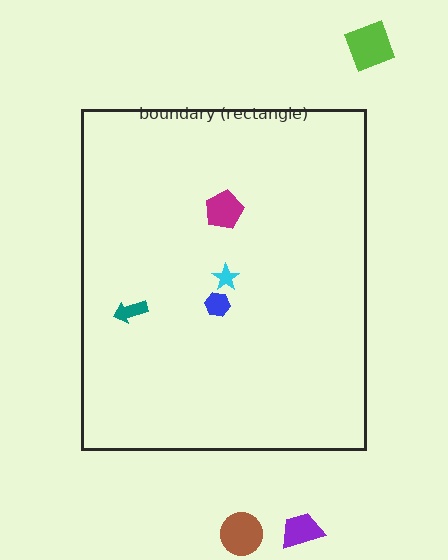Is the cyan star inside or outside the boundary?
Inside.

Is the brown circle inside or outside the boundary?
Outside.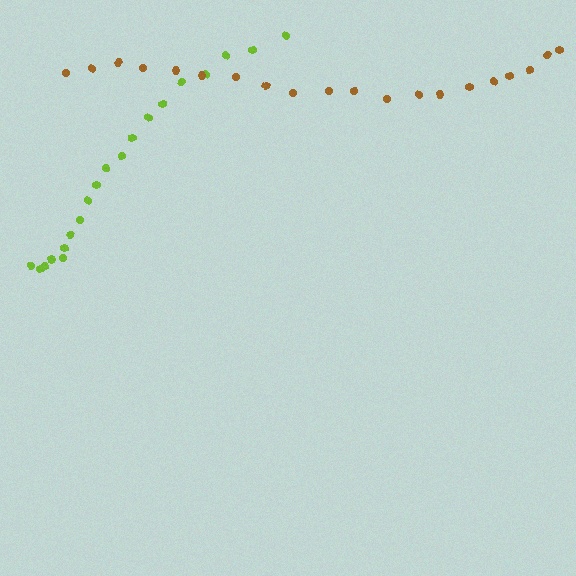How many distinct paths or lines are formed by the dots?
There are 2 distinct paths.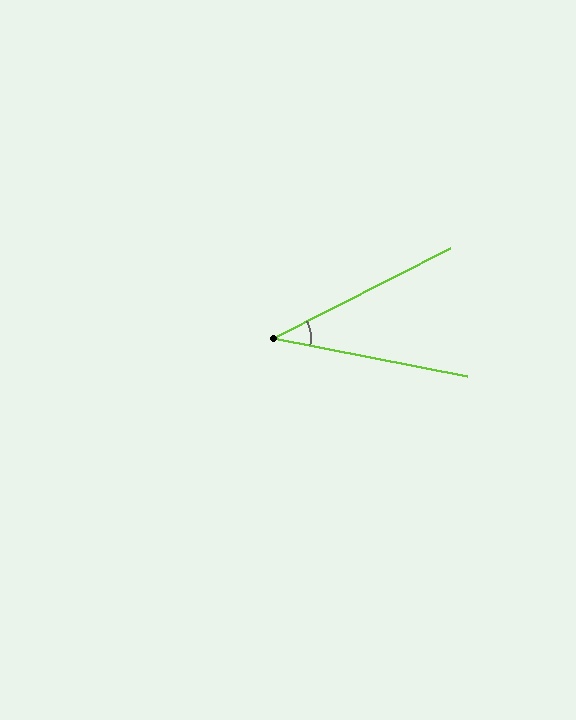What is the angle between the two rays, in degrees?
Approximately 38 degrees.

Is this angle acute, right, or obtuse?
It is acute.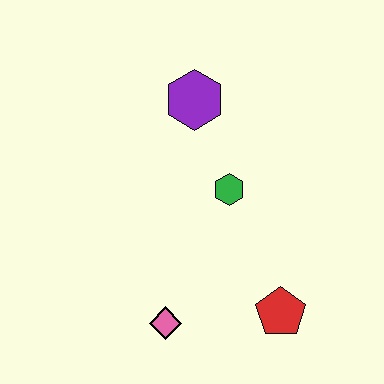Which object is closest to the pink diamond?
The red pentagon is closest to the pink diamond.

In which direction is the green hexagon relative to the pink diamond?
The green hexagon is above the pink diamond.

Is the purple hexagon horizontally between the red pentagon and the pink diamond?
Yes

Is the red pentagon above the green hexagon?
No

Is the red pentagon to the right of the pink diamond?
Yes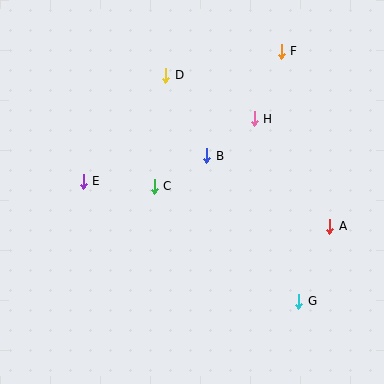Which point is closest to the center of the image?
Point C at (154, 186) is closest to the center.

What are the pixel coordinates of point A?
Point A is at (330, 226).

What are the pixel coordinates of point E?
Point E is at (83, 181).